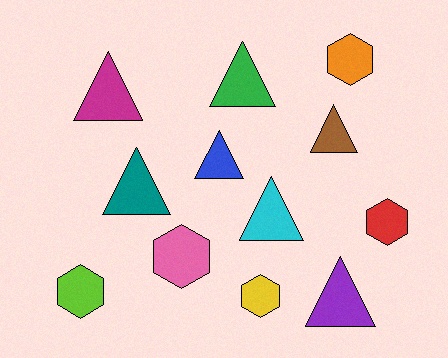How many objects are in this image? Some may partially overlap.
There are 12 objects.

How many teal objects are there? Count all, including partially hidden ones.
There is 1 teal object.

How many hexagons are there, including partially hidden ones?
There are 5 hexagons.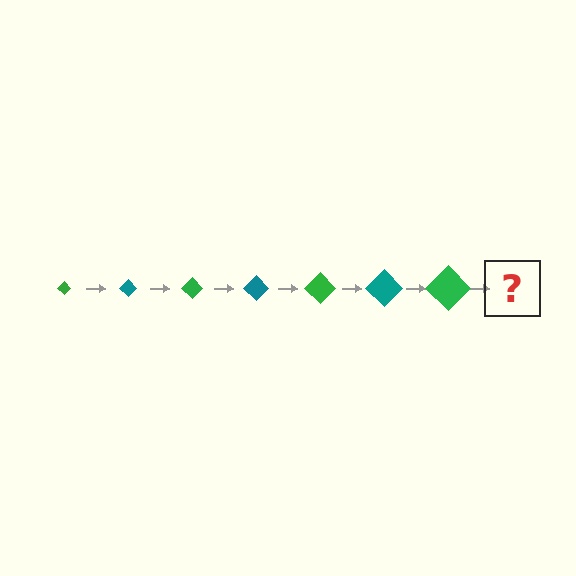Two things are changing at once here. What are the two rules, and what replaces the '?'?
The two rules are that the diamond grows larger each step and the color cycles through green and teal. The '?' should be a teal diamond, larger than the previous one.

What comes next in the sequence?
The next element should be a teal diamond, larger than the previous one.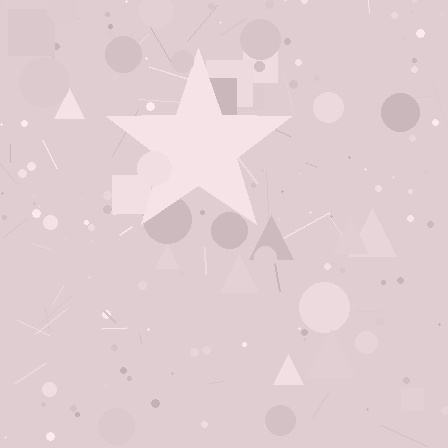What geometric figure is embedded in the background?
A star is embedded in the background.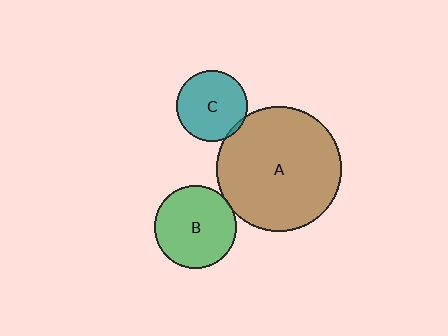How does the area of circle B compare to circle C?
Approximately 1.3 times.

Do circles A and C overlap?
Yes.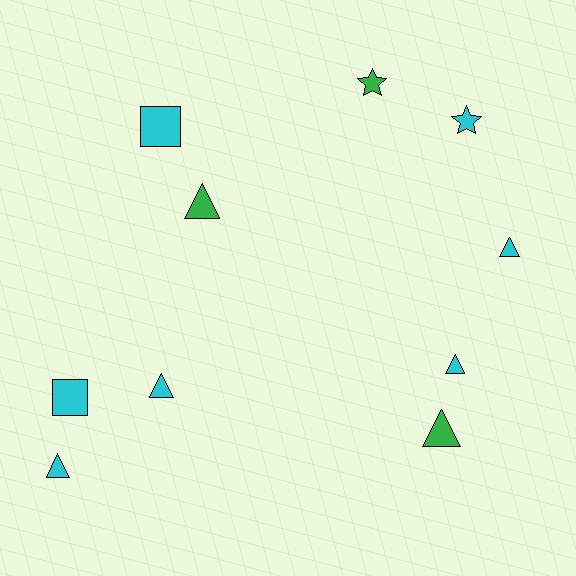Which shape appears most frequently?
Triangle, with 6 objects.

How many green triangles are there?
There are 2 green triangles.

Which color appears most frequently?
Cyan, with 7 objects.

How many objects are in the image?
There are 10 objects.